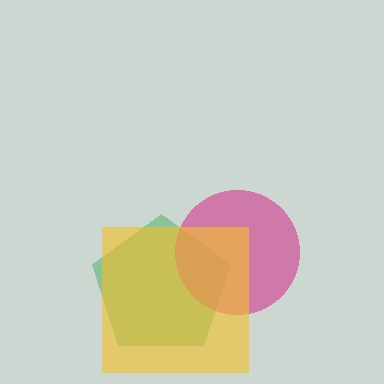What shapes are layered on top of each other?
The layered shapes are: a green pentagon, a magenta circle, a yellow square.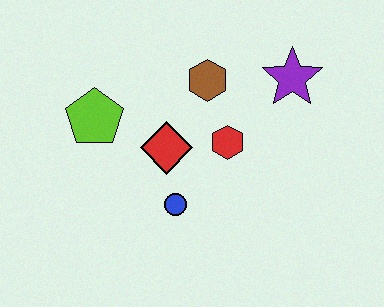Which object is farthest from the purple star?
The lime pentagon is farthest from the purple star.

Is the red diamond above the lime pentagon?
No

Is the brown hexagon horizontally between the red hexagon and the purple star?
No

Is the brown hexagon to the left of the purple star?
Yes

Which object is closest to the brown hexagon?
The red hexagon is closest to the brown hexagon.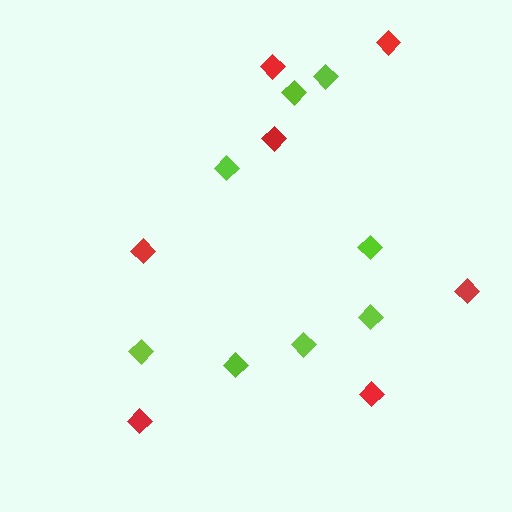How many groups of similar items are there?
There are 2 groups: one group of lime diamonds (8) and one group of red diamonds (7).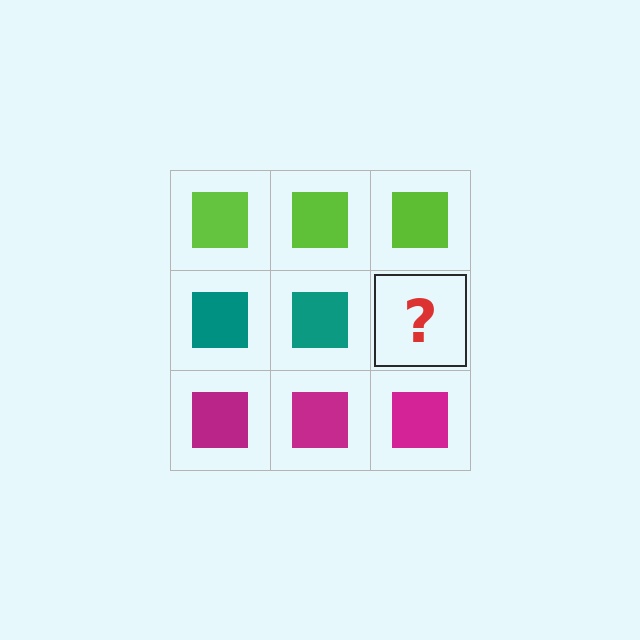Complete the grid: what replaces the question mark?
The question mark should be replaced with a teal square.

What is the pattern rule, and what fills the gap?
The rule is that each row has a consistent color. The gap should be filled with a teal square.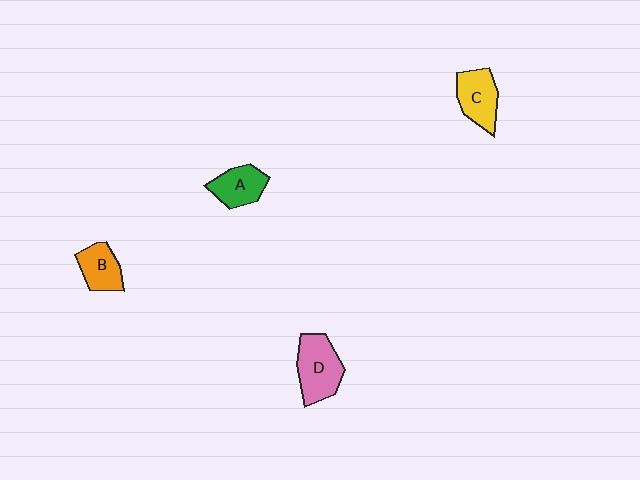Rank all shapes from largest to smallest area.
From largest to smallest: D (pink), C (yellow), A (green), B (orange).